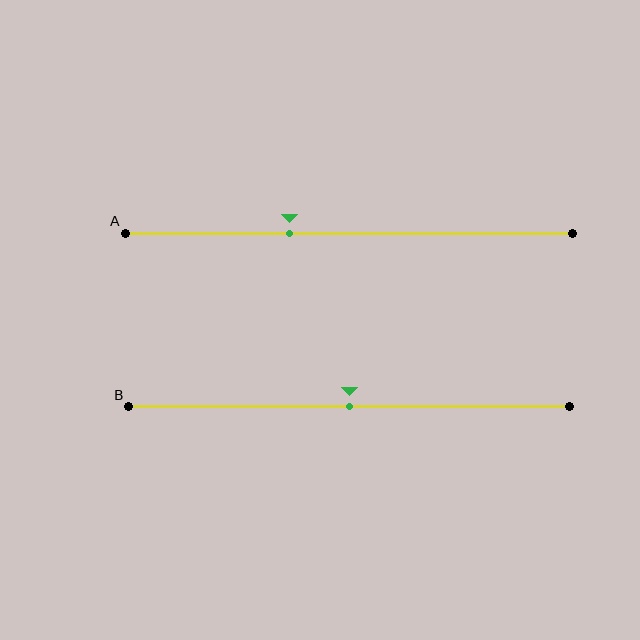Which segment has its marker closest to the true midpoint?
Segment B has its marker closest to the true midpoint.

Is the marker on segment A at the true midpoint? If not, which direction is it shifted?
No, the marker on segment A is shifted to the left by about 13% of the segment length.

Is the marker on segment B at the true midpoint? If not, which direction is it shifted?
Yes, the marker on segment B is at the true midpoint.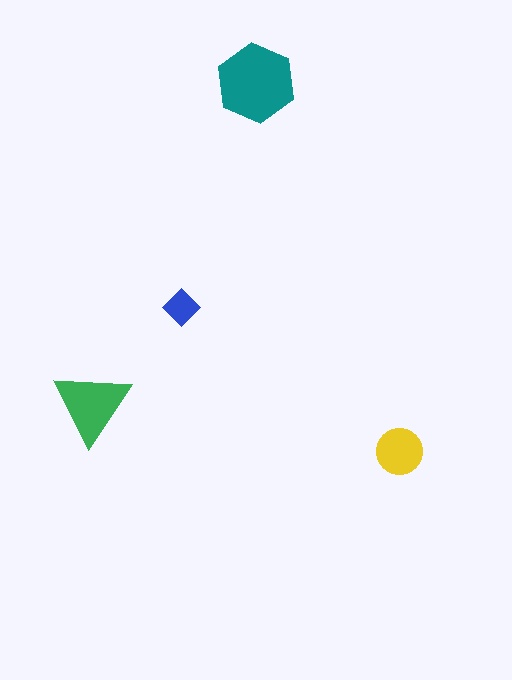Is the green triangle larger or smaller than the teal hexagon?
Smaller.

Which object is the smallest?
The blue diamond.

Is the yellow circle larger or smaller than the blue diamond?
Larger.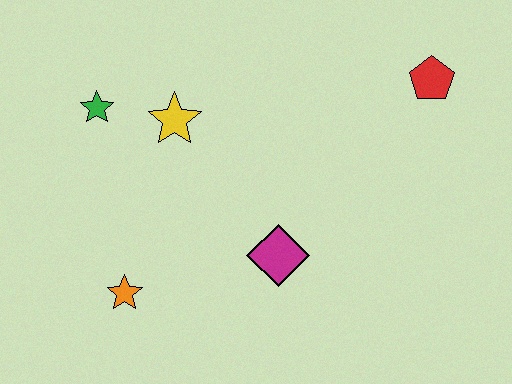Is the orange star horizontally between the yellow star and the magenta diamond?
No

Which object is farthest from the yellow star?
The red pentagon is farthest from the yellow star.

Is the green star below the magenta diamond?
No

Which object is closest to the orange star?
The magenta diamond is closest to the orange star.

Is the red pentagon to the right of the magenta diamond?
Yes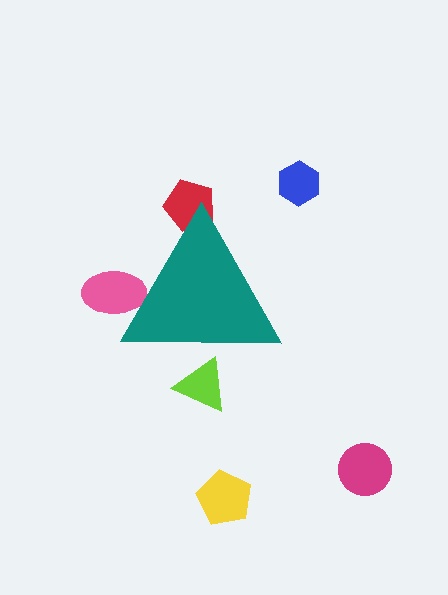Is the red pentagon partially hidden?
Yes, the red pentagon is partially hidden behind the teal triangle.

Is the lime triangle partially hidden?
Yes, the lime triangle is partially hidden behind the teal triangle.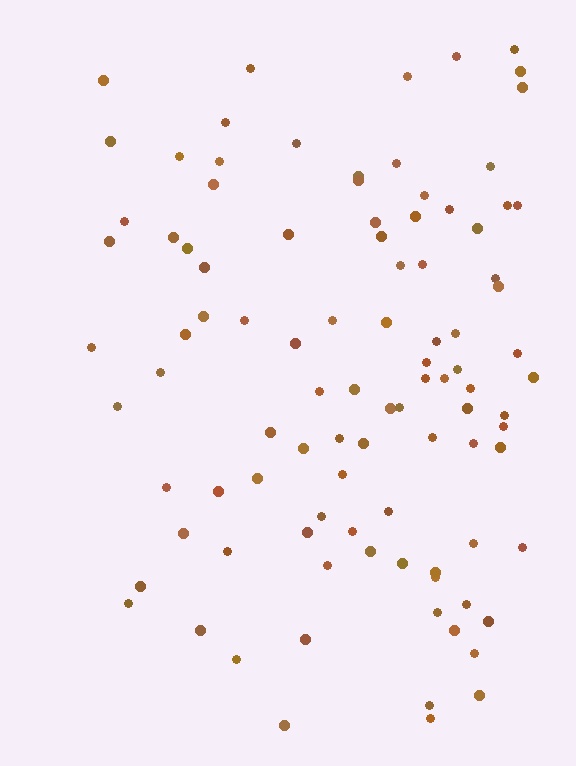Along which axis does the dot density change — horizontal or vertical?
Horizontal.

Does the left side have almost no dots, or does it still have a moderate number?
Still a moderate number, just noticeably fewer than the right.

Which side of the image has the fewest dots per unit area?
The left.